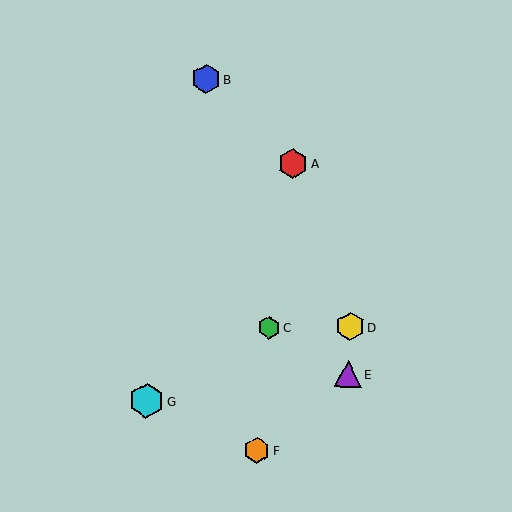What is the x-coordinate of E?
Object E is at x≈348.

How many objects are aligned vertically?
2 objects (D, E) are aligned vertically.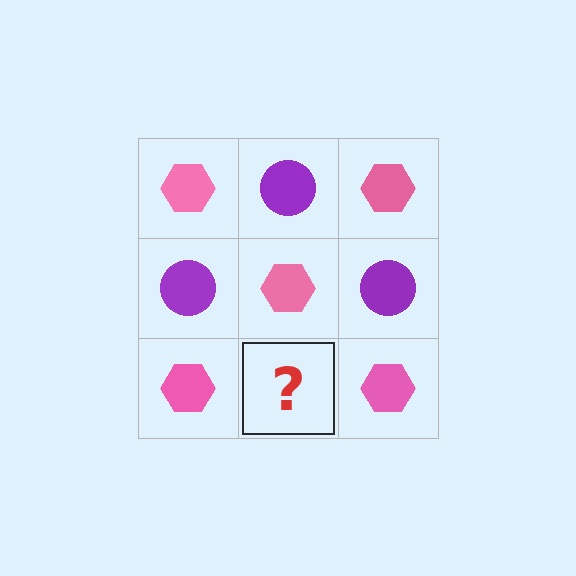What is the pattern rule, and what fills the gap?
The rule is that it alternates pink hexagon and purple circle in a checkerboard pattern. The gap should be filled with a purple circle.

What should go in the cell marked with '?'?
The missing cell should contain a purple circle.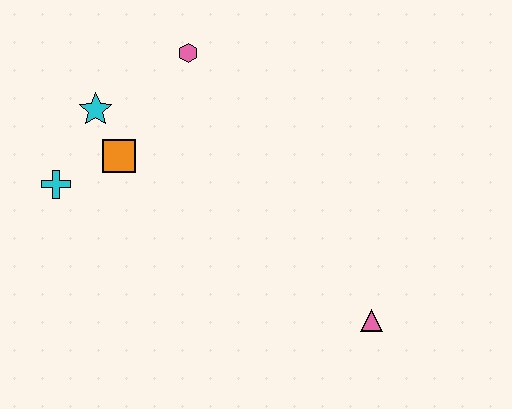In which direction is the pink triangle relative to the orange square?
The pink triangle is to the right of the orange square.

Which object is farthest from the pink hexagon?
The pink triangle is farthest from the pink hexagon.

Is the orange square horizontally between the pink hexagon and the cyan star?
Yes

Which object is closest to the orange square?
The cyan star is closest to the orange square.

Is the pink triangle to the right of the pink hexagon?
Yes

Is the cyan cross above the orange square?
No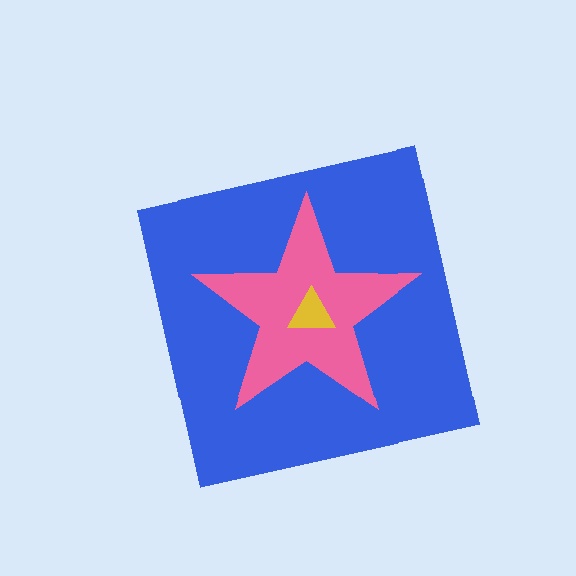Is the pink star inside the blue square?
Yes.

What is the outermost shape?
The blue square.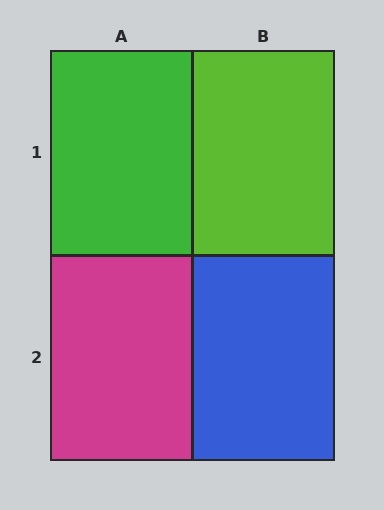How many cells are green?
1 cell is green.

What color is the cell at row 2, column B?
Blue.